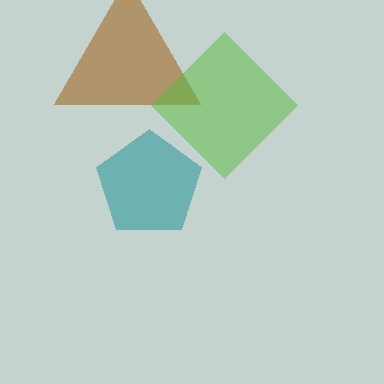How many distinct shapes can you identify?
There are 3 distinct shapes: a teal pentagon, a brown triangle, a lime diamond.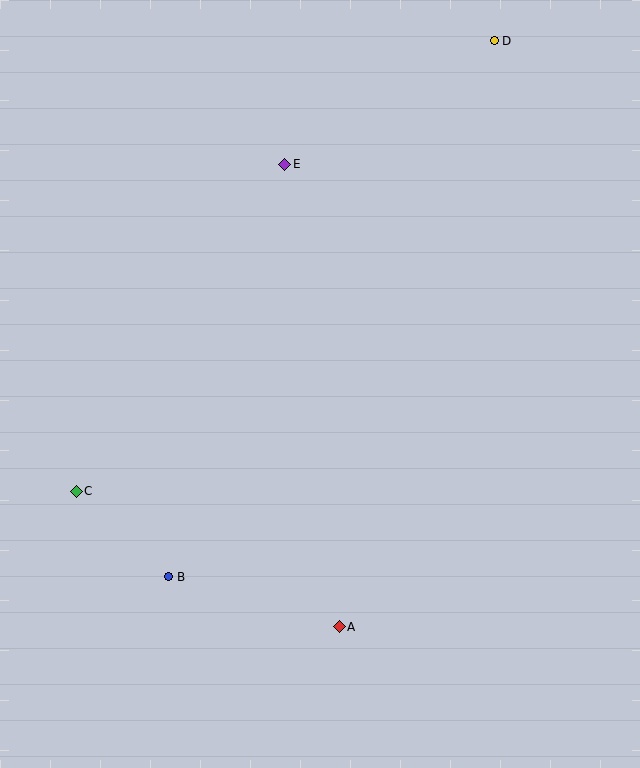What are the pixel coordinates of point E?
Point E is at (285, 164).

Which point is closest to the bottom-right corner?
Point A is closest to the bottom-right corner.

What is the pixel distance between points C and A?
The distance between C and A is 296 pixels.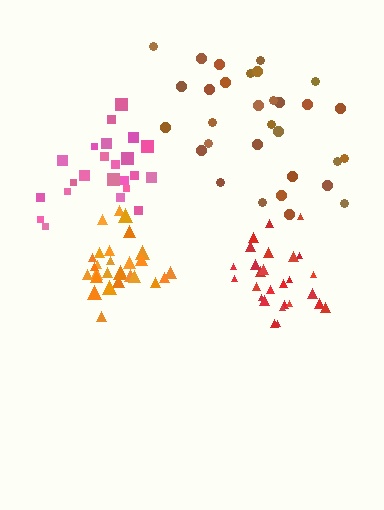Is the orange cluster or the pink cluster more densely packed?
Orange.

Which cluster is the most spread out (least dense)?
Brown.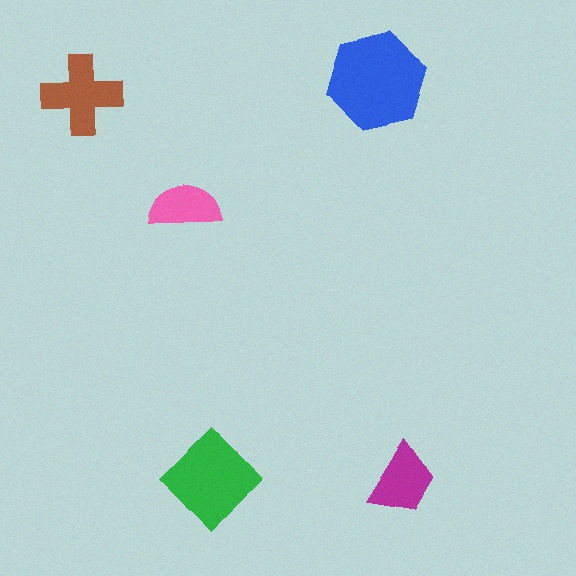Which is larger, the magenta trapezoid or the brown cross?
The brown cross.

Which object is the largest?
The blue hexagon.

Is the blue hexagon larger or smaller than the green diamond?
Larger.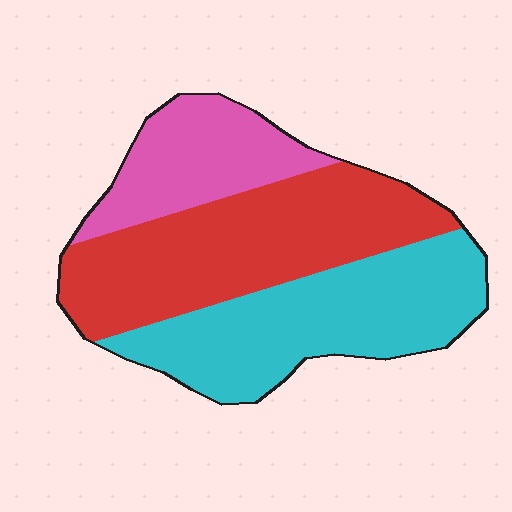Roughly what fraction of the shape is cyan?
Cyan takes up about three eighths (3/8) of the shape.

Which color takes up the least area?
Pink, at roughly 20%.